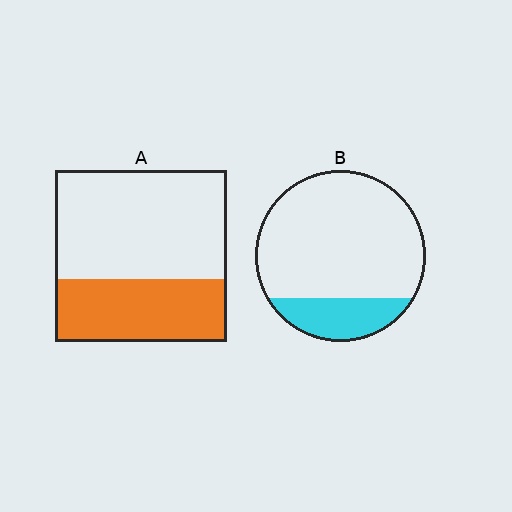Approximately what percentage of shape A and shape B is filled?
A is approximately 35% and B is approximately 20%.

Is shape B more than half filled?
No.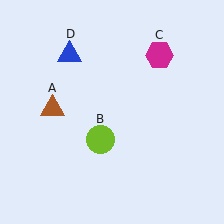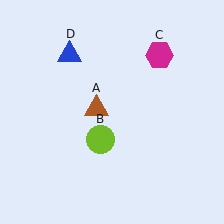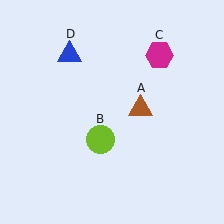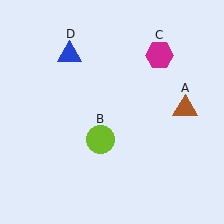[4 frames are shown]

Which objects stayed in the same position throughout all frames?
Lime circle (object B) and magenta hexagon (object C) and blue triangle (object D) remained stationary.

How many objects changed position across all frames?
1 object changed position: brown triangle (object A).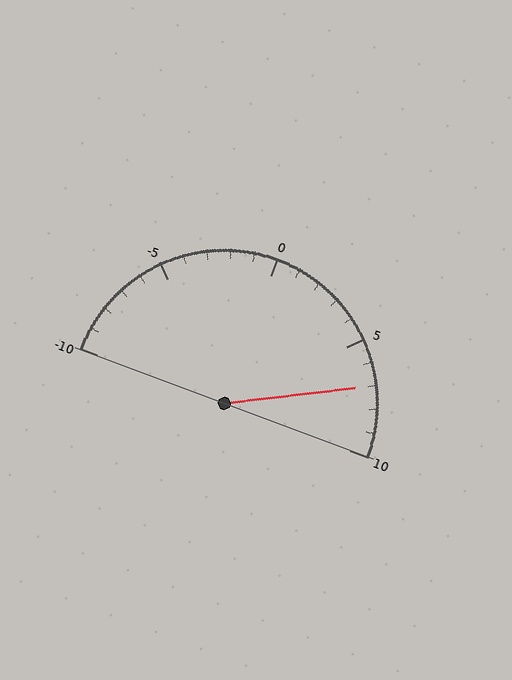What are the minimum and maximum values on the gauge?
The gauge ranges from -10 to 10.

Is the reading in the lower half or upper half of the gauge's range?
The reading is in the upper half of the range (-10 to 10).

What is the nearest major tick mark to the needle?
The nearest major tick mark is 5.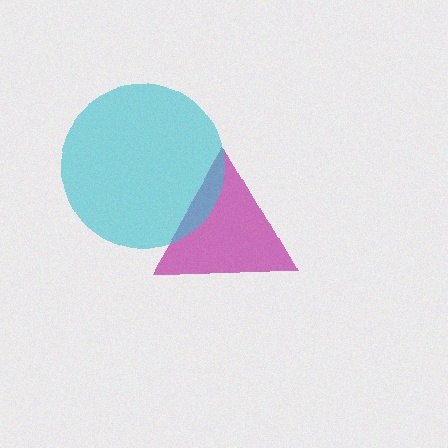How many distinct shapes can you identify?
There are 2 distinct shapes: a magenta triangle, a cyan circle.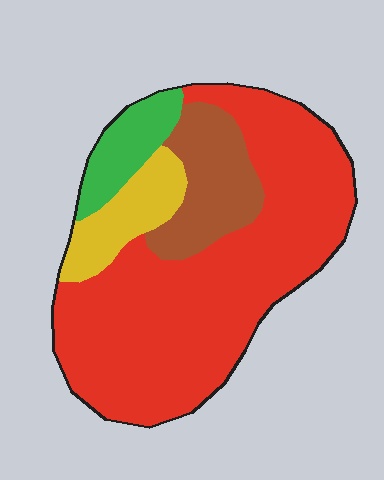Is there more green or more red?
Red.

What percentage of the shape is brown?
Brown covers roughly 15% of the shape.